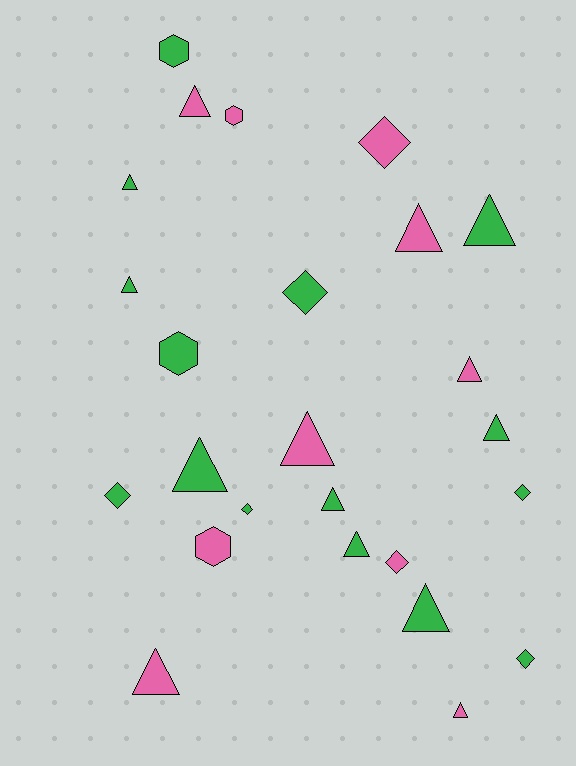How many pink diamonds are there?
There are 2 pink diamonds.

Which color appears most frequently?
Green, with 15 objects.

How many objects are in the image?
There are 25 objects.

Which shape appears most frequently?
Triangle, with 14 objects.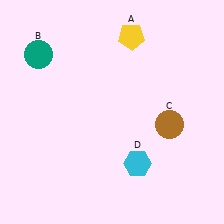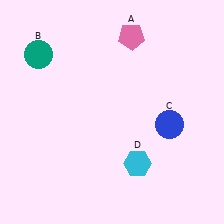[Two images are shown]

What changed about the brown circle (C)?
In Image 1, C is brown. In Image 2, it changed to blue.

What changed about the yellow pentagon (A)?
In Image 1, A is yellow. In Image 2, it changed to pink.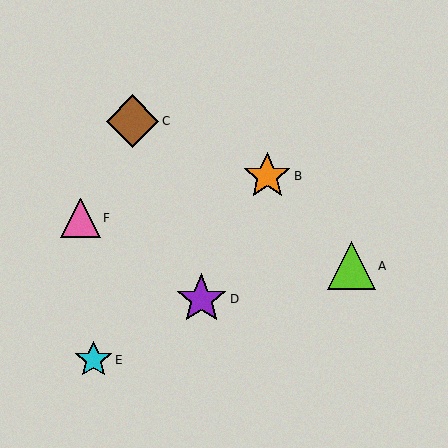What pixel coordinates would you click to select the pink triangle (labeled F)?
Click at (80, 218) to select the pink triangle F.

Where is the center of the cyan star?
The center of the cyan star is at (93, 360).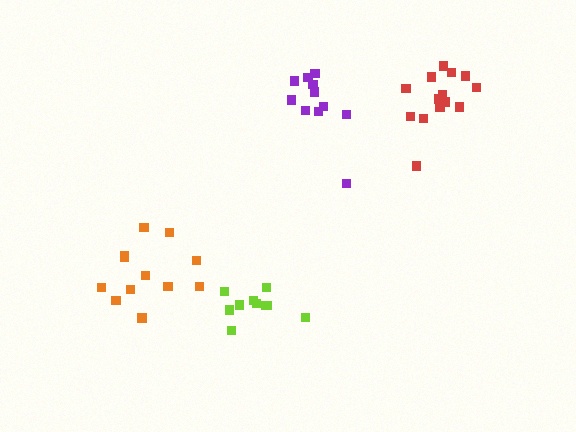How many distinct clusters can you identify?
There are 4 distinct clusters.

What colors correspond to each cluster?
The clusters are colored: orange, purple, red, lime.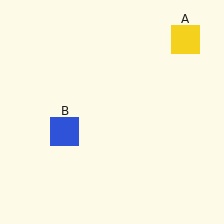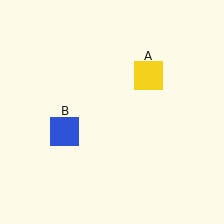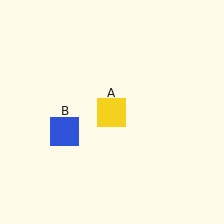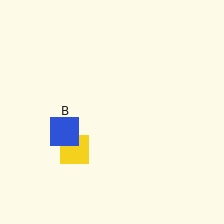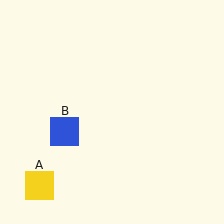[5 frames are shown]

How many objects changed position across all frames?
1 object changed position: yellow square (object A).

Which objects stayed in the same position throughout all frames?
Blue square (object B) remained stationary.